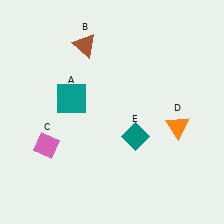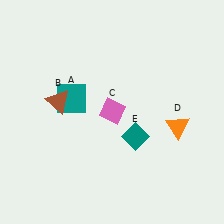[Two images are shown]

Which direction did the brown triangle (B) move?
The brown triangle (B) moved down.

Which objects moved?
The objects that moved are: the brown triangle (B), the pink diamond (C).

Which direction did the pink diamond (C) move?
The pink diamond (C) moved right.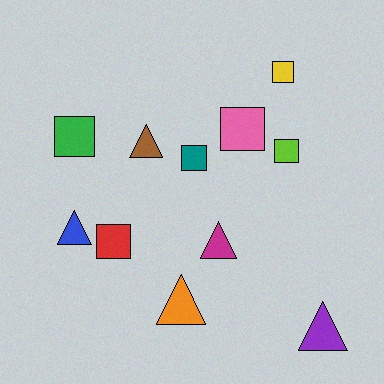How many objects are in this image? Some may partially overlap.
There are 11 objects.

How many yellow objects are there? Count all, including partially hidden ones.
There is 1 yellow object.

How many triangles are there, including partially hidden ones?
There are 5 triangles.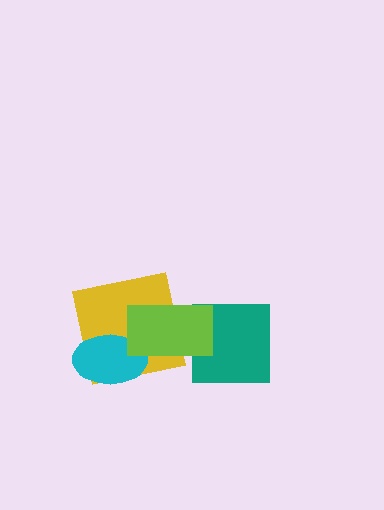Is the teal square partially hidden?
Yes, it is partially covered by another shape.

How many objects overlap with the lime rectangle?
3 objects overlap with the lime rectangle.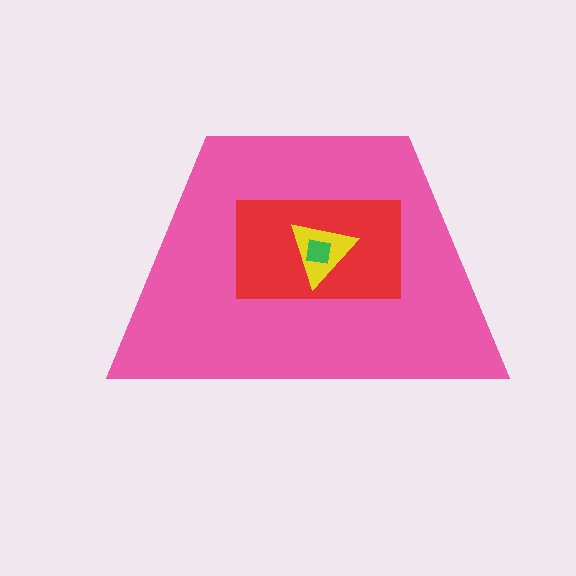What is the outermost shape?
The pink trapezoid.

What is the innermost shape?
The green square.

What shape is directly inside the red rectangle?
The yellow triangle.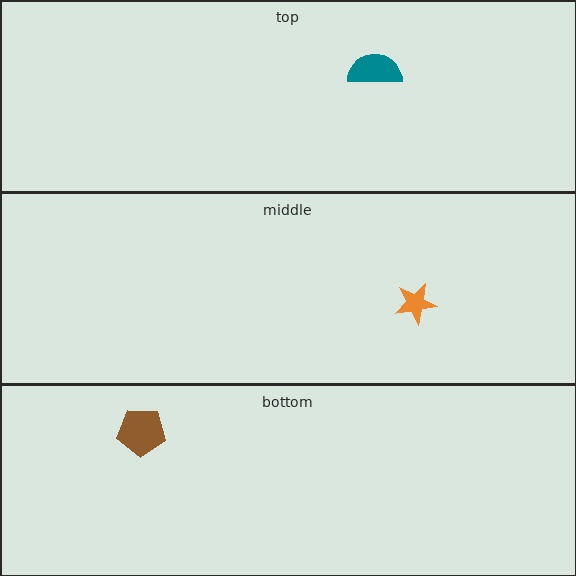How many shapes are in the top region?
1.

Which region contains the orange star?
The middle region.